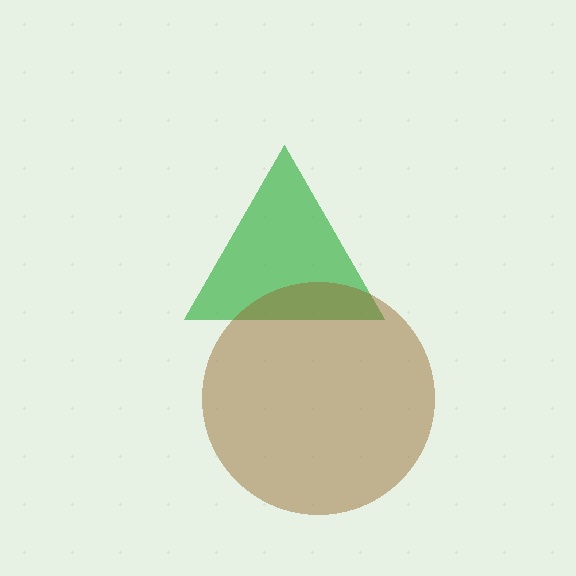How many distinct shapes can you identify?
There are 2 distinct shapes: a green triangle, a brown circle.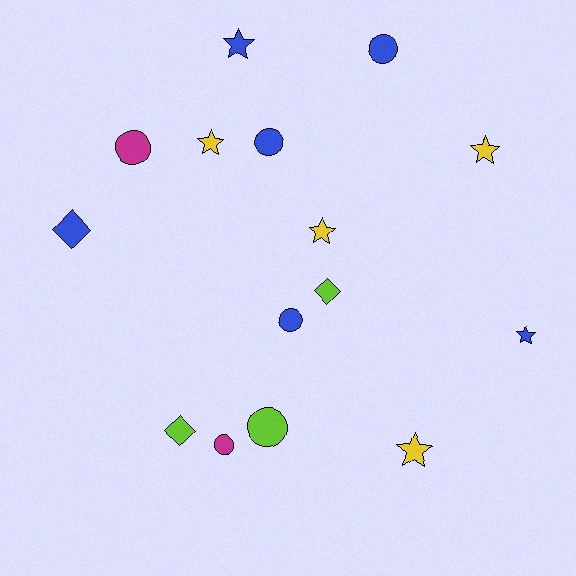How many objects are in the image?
There are 15 objects.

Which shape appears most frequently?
Circle, with 6 objects.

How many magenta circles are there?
There are 2 magenta circles.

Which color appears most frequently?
Blue, with 6 objects.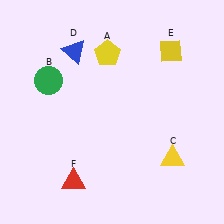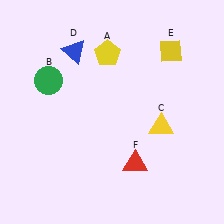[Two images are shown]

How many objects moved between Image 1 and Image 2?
2 objects moved between the two images.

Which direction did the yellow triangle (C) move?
The yellow triangle (C) moved up.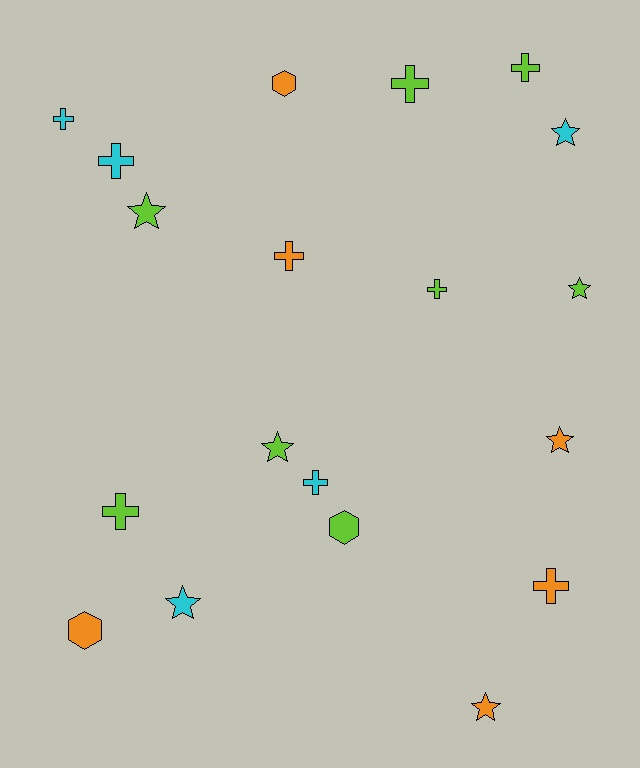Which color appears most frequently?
Lime, with 8 objects.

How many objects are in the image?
There are 19 objects.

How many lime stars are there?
There are 3 lime stars.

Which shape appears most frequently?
Cross, with 9 objects.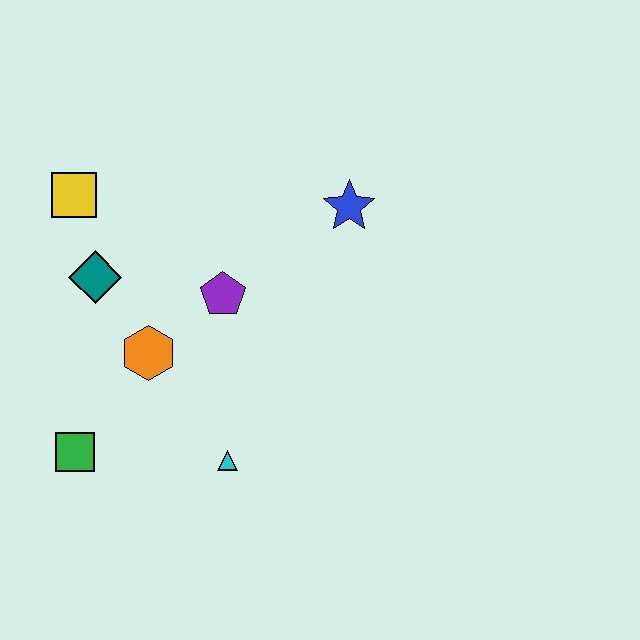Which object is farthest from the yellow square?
The cyan triangle is farthest from the yellow square.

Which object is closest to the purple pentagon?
The orange hexagon is closest to the purple pentagon.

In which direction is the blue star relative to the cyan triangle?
The blue star is above the cyan triangle.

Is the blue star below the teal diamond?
No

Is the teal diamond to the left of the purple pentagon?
Yes